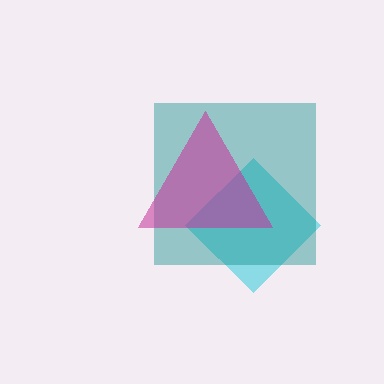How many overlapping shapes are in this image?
There are 3 overlapping shapes in the image.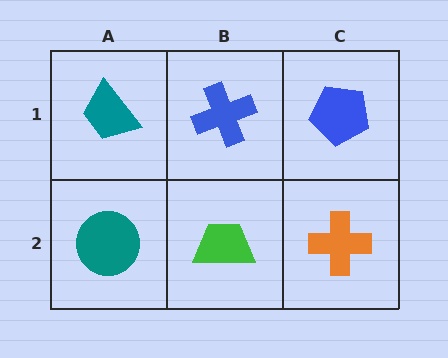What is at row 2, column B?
A green trapezoid.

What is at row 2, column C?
An orange cross.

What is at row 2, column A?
A teal circle.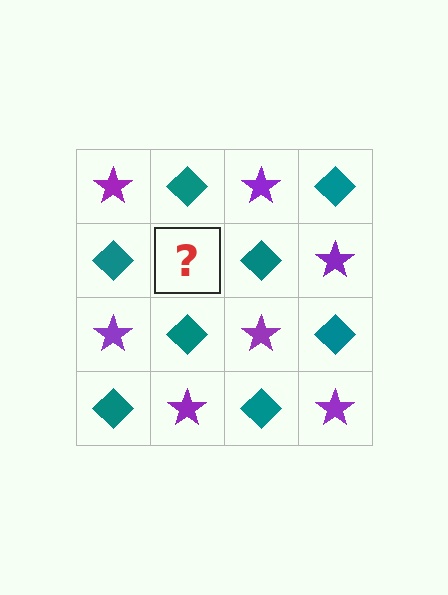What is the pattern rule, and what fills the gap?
The rule is that it alternates purple star and teal diamond in a checkerboard pattern. The gap should be filled with a purple star.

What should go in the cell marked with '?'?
The missing cell should contain a purple star.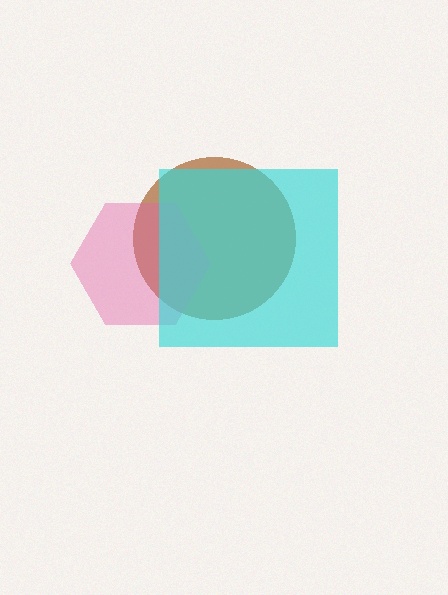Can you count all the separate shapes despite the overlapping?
Yes, there are 3 separate shapes.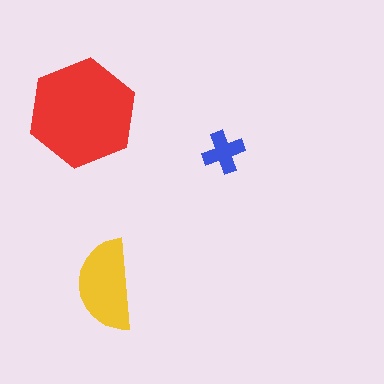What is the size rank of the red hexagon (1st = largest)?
1st.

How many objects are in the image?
There are 3 objects in the image.